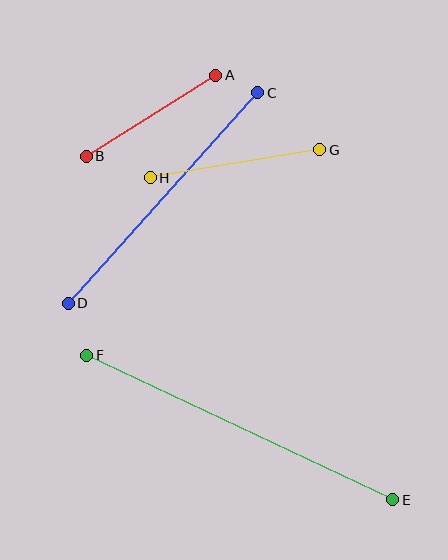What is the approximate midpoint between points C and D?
The midpoint is at approximately (163, 198) pixels.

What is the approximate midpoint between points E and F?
The midpoint is at approximately (240, 427) pixels.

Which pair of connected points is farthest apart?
Points E and F are farthest apart.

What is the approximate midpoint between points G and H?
The midpoint is at approximately (235, 164) pixels.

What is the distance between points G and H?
The distance is approximately 172 pixels.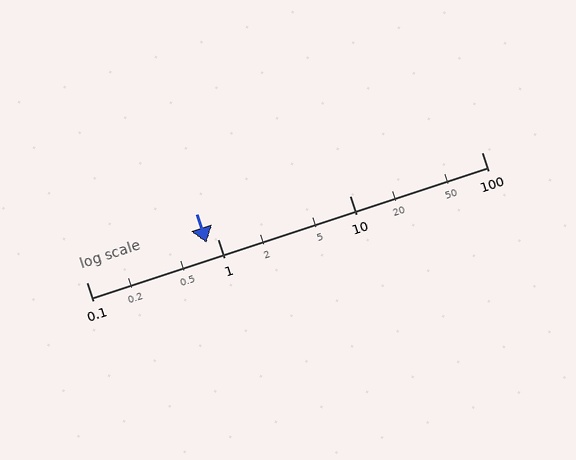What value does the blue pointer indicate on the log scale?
The pointer indicates approximately 0.82.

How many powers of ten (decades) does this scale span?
The scale spans 3 decades, from 0.1 to 100.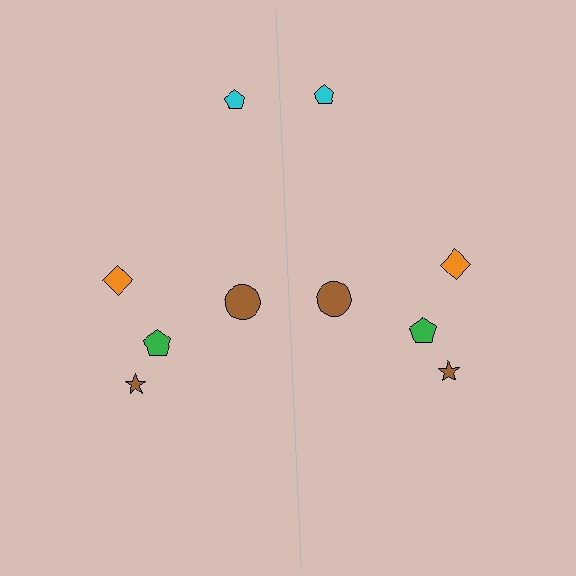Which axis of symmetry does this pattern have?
The pattern has a vertical axis of symmetry running through the center of the image.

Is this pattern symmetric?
Yes, this pattern has bilateral (reflection) symmetry.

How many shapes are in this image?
There are 10 shapes in this image.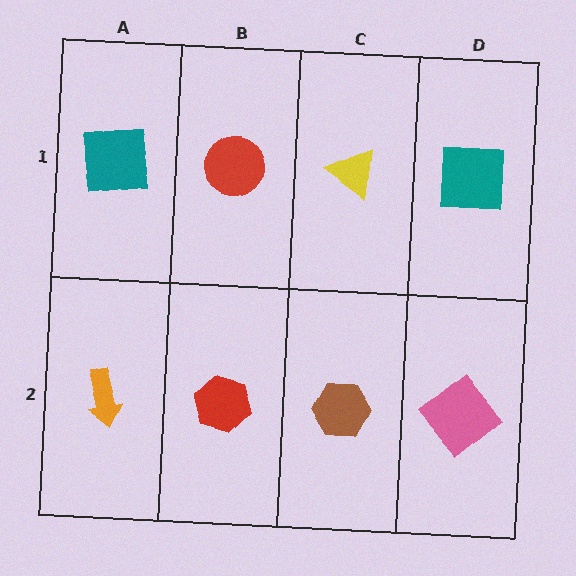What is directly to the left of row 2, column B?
An orange arrow.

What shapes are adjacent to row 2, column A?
A teal square (row 1, column A), a red hexagon (row 2, column B).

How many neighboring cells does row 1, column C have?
3.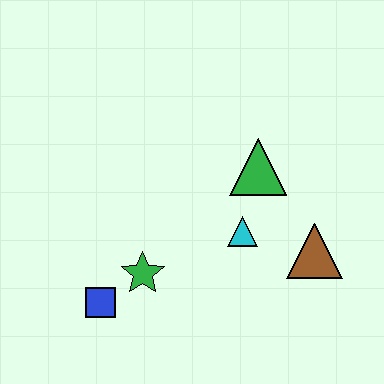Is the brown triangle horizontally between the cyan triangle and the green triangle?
No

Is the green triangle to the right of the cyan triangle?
Yes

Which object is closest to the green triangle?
The cyan triangle is closest to the green triangle.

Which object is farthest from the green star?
The brown triangle is farthest from the green star.